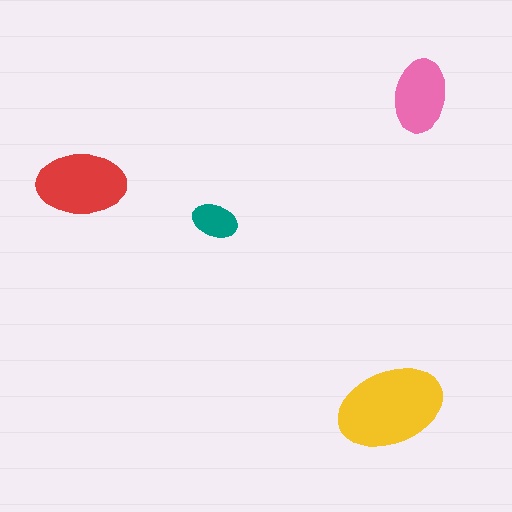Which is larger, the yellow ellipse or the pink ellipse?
The yellow one.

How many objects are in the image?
There are 4 objects in the image.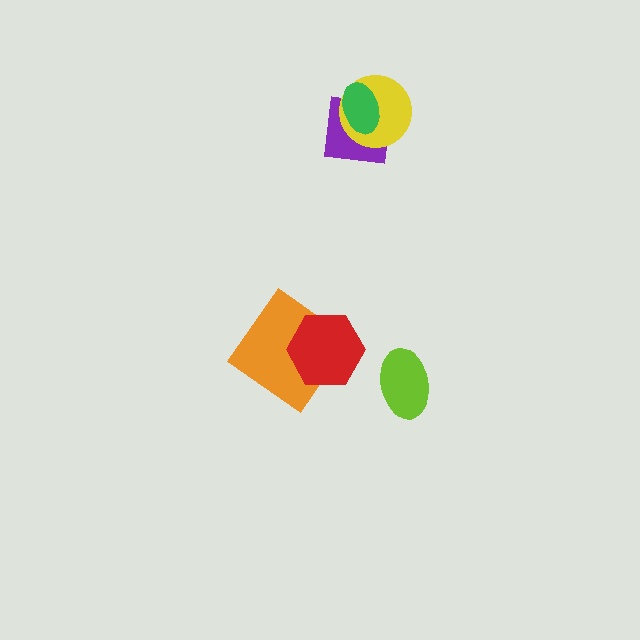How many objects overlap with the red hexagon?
1 object overlaps with the red hexagon.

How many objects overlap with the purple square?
2 objects overlap with the purple square.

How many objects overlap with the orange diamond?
1 object overlaps with the orange diamond.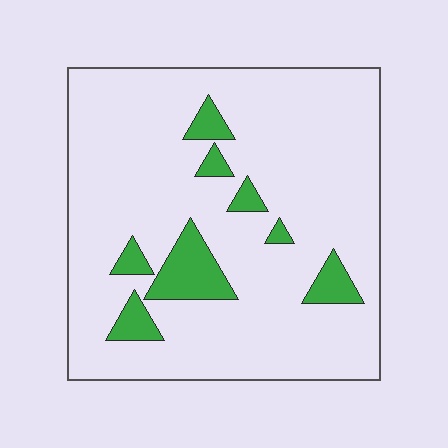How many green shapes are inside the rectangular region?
8.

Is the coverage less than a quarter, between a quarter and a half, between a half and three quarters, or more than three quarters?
Less than a quarter.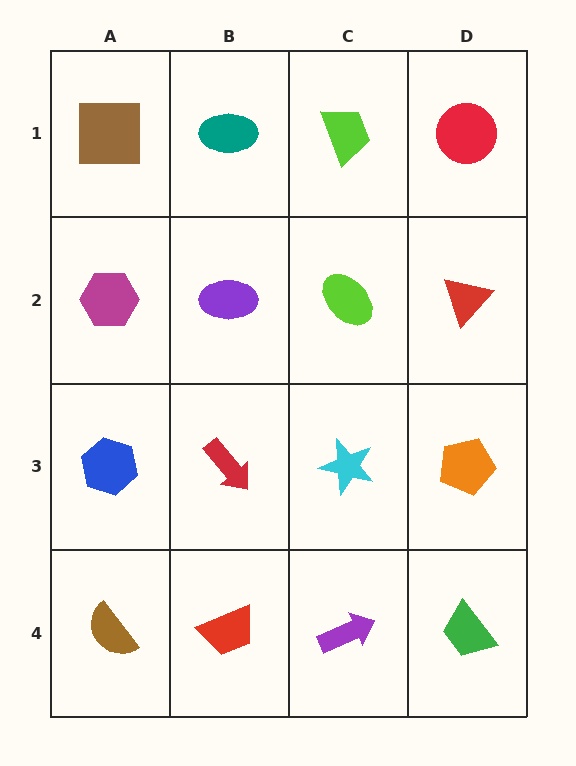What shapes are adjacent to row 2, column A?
A brown square (row 1, column A), a blue hexagon (row 3, column A), a purple ellipse (row 2, column B).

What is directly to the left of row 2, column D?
A lime ellipse.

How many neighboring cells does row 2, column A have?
3.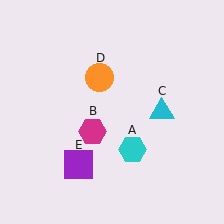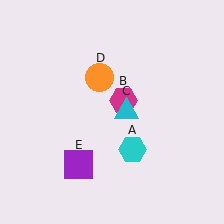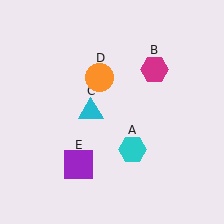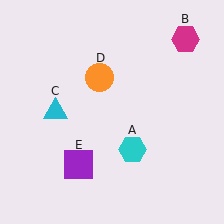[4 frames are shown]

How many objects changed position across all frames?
2 objects changed position: magenta hexagon (object B), cyan triangle (object C).